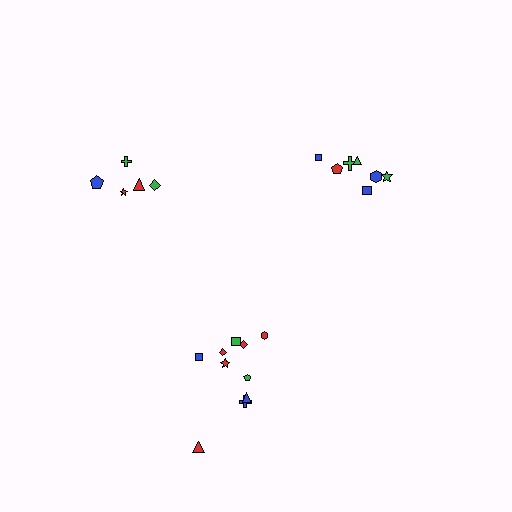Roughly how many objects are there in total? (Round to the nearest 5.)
Roughly 20 objects in total.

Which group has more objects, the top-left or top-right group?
The top-right group.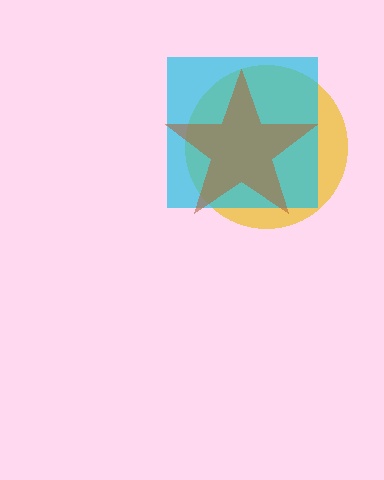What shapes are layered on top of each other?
The layered shapes are: a yellow circle, a cyan square, a brown star.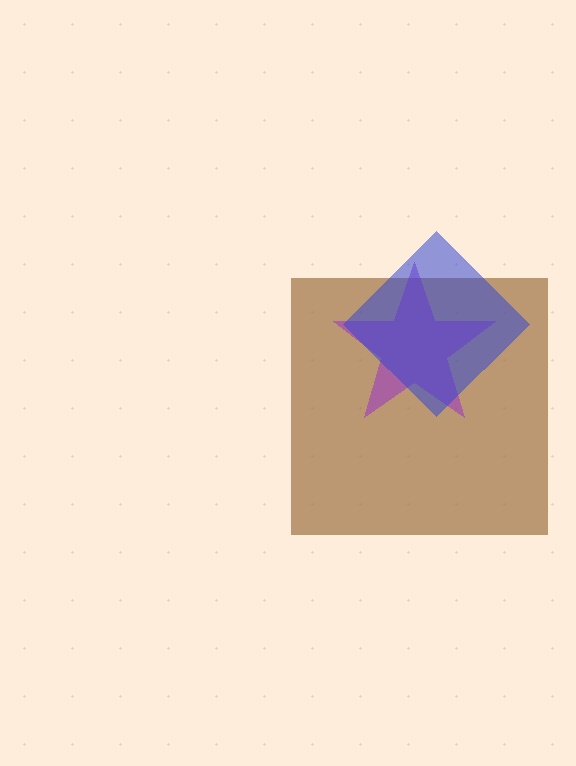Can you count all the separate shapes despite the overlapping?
Yes, there are 3 separate shapes.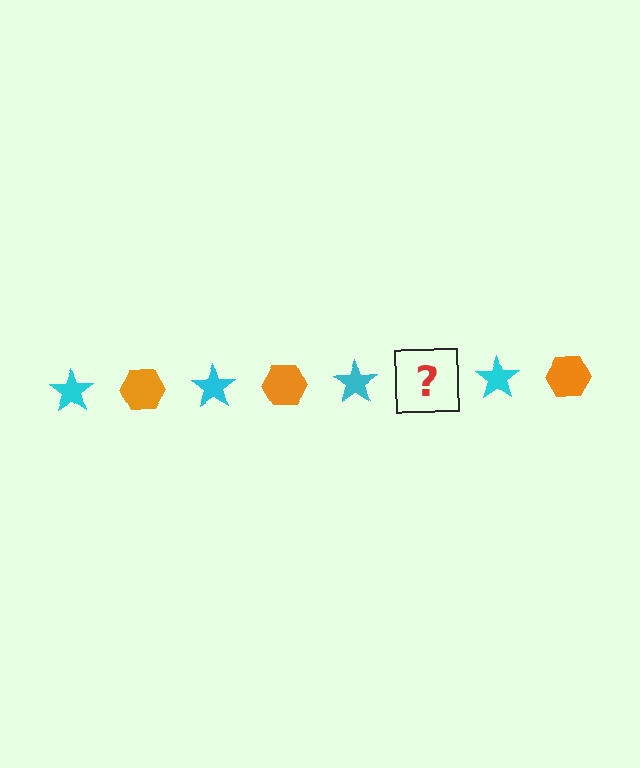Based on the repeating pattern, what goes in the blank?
The blank should be an orange hexagon.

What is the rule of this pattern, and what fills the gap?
The rule is that the pattern alternates between cyan star and orange hexagon. The gap should be filled with an orange hexagon.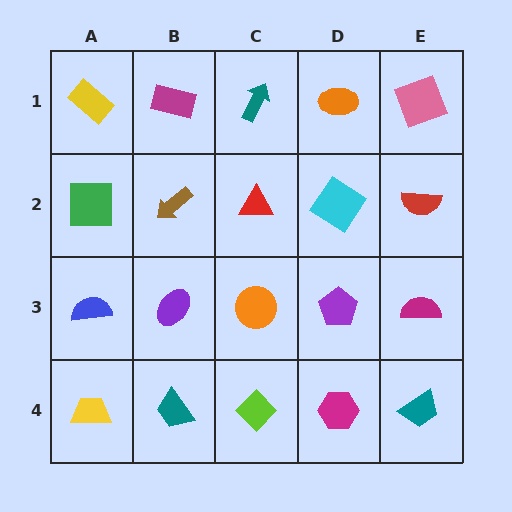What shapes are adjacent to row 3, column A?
A green square (row 2, column A), a yellow trapezoid (row 4, column A), a purple ellipse (row 3, column B).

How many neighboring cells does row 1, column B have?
3.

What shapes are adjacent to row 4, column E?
A magenta semicircle (row 3, column E), a magenta hexagon (row 4, column D).